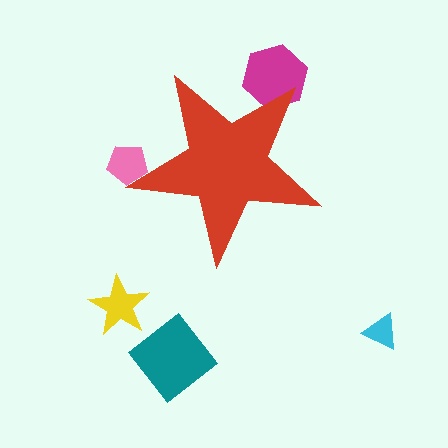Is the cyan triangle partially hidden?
No, the cyan triangle is fully visible.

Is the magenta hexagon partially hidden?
Yes, the magenta hexagon is partially hidden behind the red star.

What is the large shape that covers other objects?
A red star.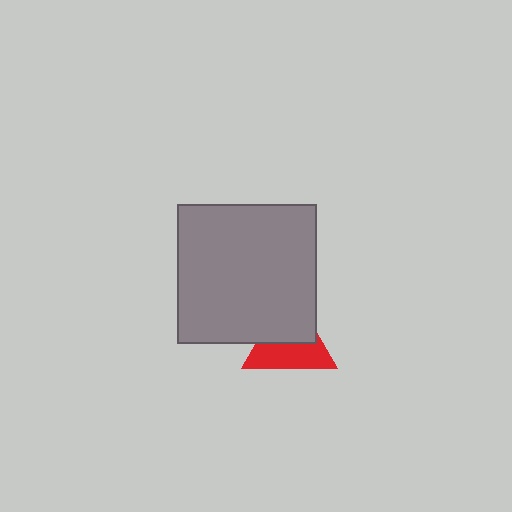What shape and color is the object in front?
The object in front is a gray square.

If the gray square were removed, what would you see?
You would see the complete red triangle.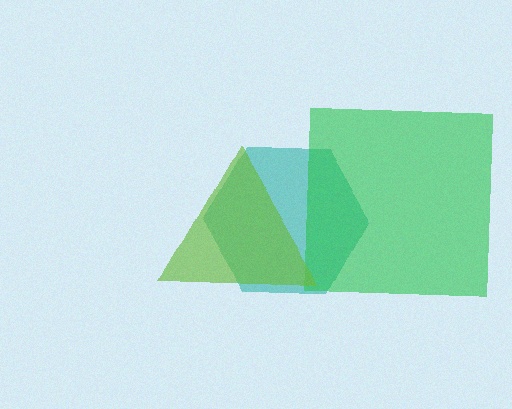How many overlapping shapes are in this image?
There are 3 overlapping shapes in the image.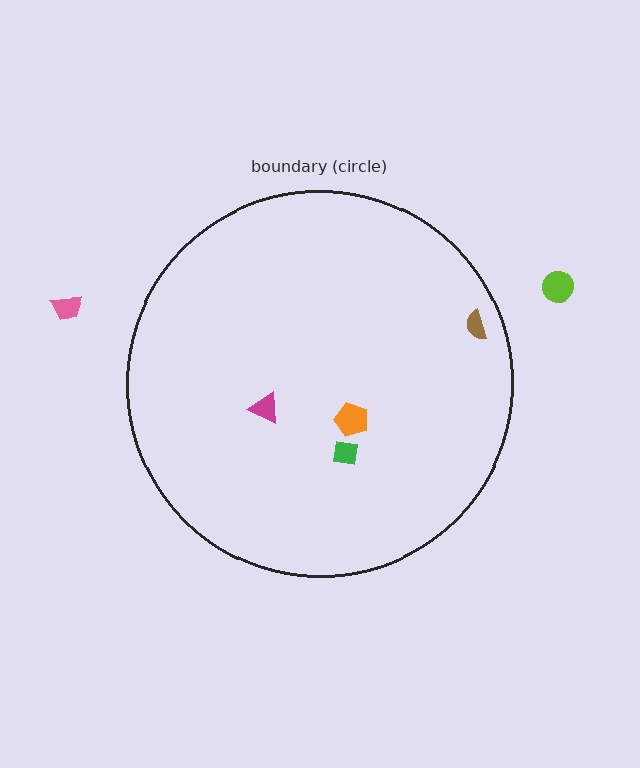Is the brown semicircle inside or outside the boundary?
Inside.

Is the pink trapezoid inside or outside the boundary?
Outside.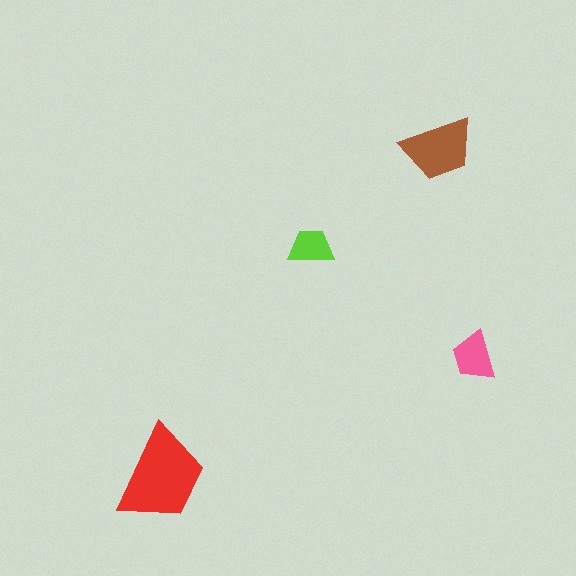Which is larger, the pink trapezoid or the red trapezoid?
The red one.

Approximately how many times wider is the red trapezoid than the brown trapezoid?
About 1.5 times wider.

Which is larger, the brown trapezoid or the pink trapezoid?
The brown one.